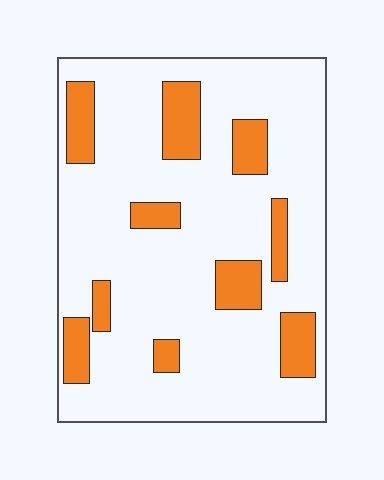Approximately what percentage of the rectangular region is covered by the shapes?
Approximately 20%.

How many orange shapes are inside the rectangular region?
10.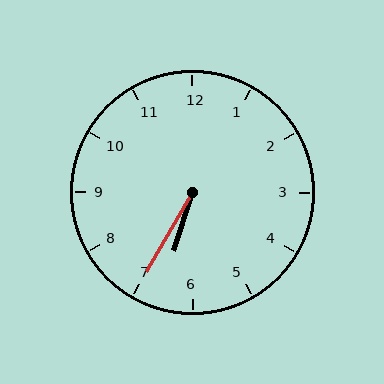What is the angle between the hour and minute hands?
Approximately 12 degrees.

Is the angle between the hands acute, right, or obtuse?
It is acute.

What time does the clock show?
6:35.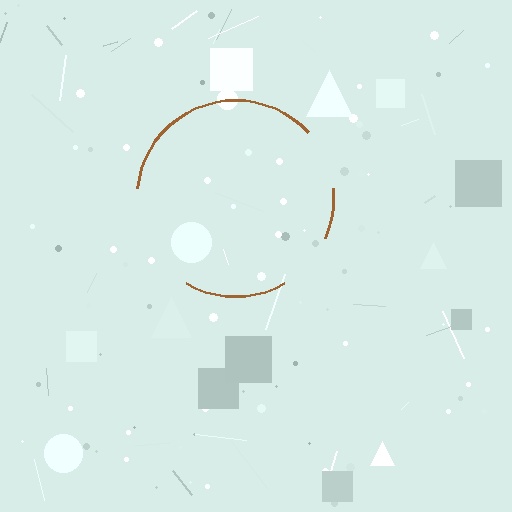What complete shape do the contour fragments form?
The contour fragments form a circle.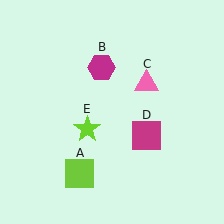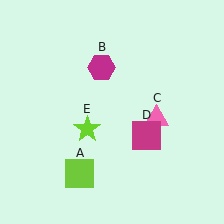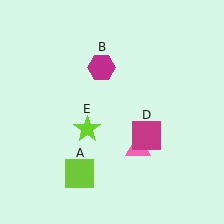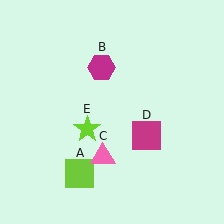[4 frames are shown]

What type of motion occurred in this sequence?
The pink triangle (object C) rotated clockwise around the center of the scene.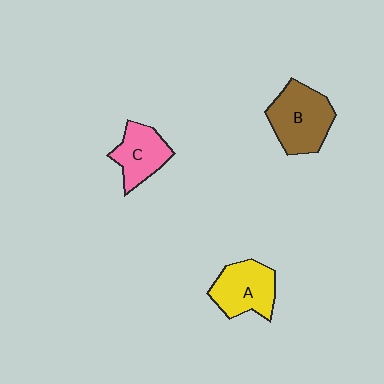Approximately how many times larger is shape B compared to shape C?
Approximately 1.4 times.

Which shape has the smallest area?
Shape C (pink).